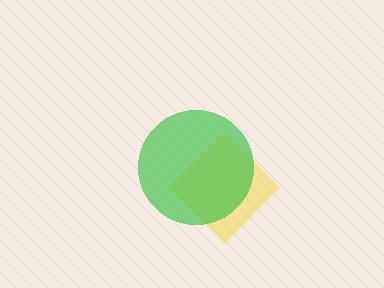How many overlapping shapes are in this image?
There are 2 overlapping shapes in the image.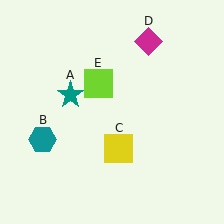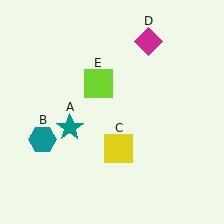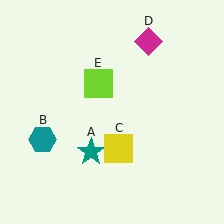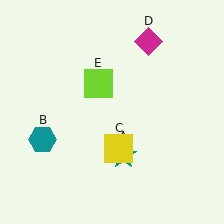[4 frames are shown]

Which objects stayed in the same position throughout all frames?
Teal hexagon (object B) and yellow square (object C) and magenta diamond (object D) and lime square (object E) remained stationary.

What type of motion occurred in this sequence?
The teal star (object A) rotated counterclockwise around the center of the scene.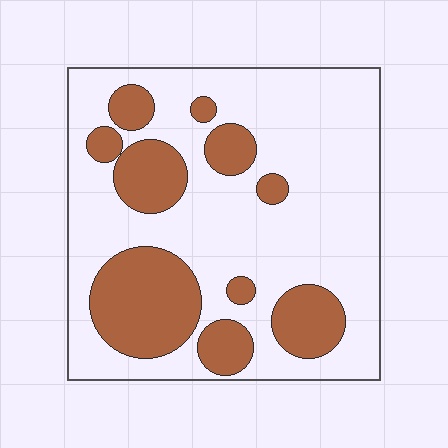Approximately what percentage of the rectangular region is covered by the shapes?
Approximately 30%.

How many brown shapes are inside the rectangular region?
10.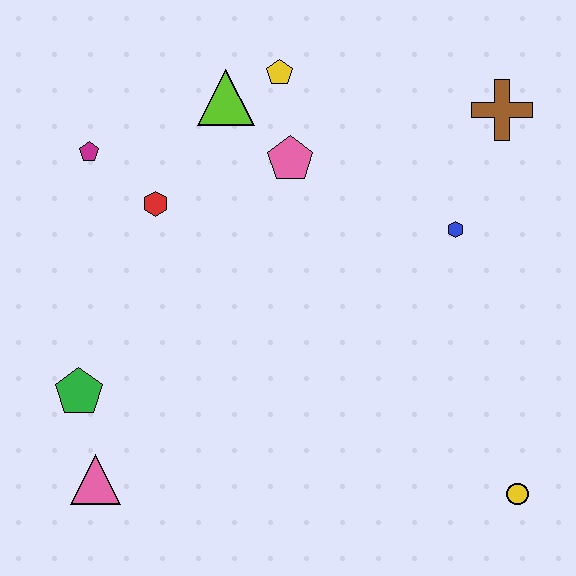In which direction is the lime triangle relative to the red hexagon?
The lime triangle is above the red hexagon.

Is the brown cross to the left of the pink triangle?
No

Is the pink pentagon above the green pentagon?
Yes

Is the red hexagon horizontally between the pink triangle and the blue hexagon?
Yes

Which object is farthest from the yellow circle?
The magenta pentagon is farthest from the yellow circle.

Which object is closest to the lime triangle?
The yellow pentagon is closest to the lime triangle.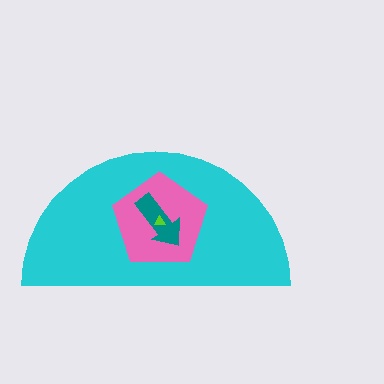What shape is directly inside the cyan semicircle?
The pink pentagon.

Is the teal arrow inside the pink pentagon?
Yes.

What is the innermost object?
The lime triangle.